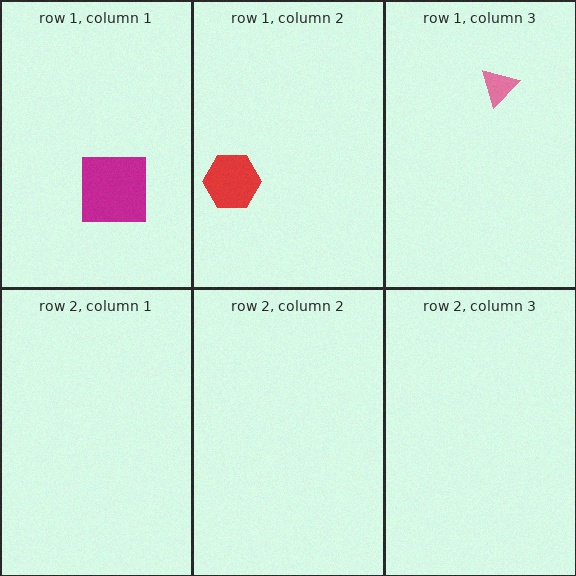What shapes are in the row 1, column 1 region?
The magenta square.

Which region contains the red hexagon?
The row 1, column 2 region.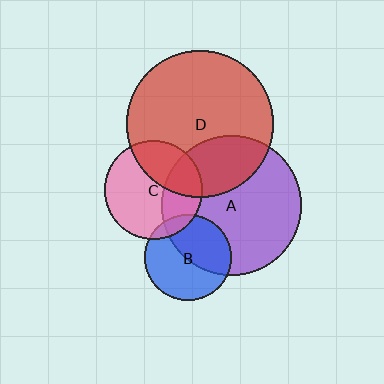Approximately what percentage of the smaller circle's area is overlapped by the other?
Approximately 45%.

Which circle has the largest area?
Circle D (red).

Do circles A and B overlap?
Yes.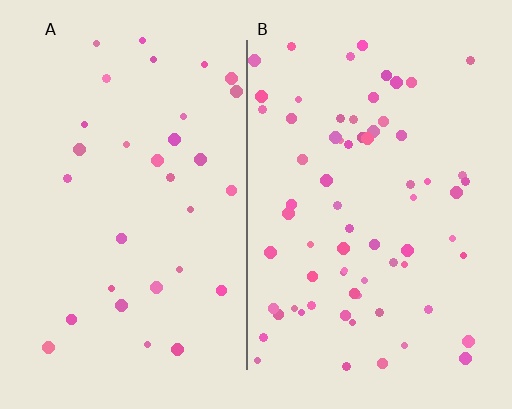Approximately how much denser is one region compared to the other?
Approximately 2.2× — region B over region A.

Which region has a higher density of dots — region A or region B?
B (the right).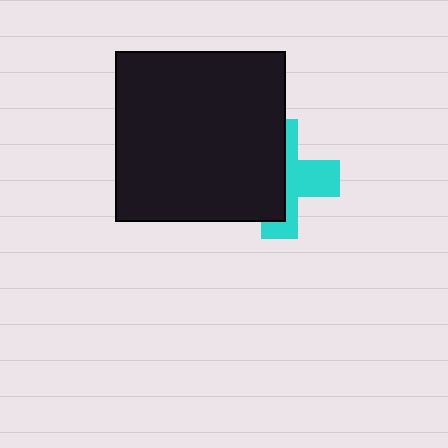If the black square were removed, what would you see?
You would see the complete cyan cross.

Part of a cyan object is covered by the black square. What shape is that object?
It is a cross.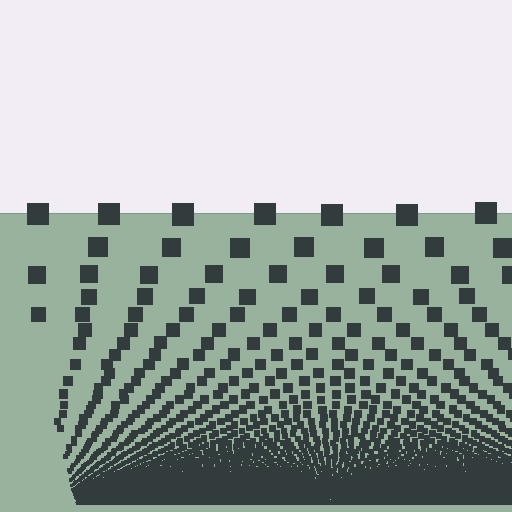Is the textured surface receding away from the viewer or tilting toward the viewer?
The surface appears to tilt toward the viewer. Texture elements get larger and sparser toward the top.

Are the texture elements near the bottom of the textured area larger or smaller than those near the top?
Smaller. The gradient is inverted — elements near the bottom are smaller and denser.